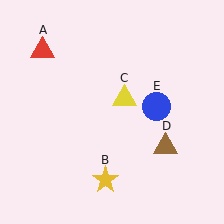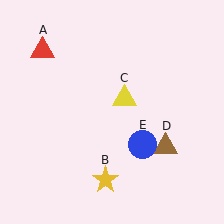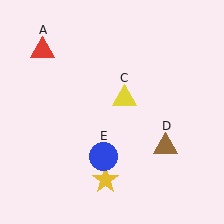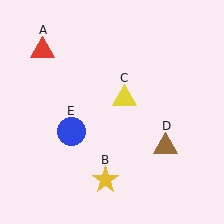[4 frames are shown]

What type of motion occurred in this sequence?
The blue circle (object E) rotated clockwise around the center of the scene.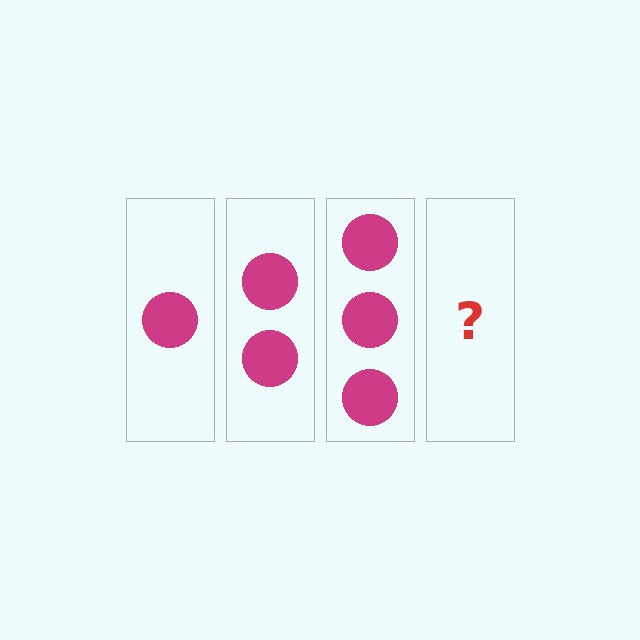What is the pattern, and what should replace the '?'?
The pattern is that each step adds one more circle. The '?' should be 4 circles.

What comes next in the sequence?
The next element should be 4 circles.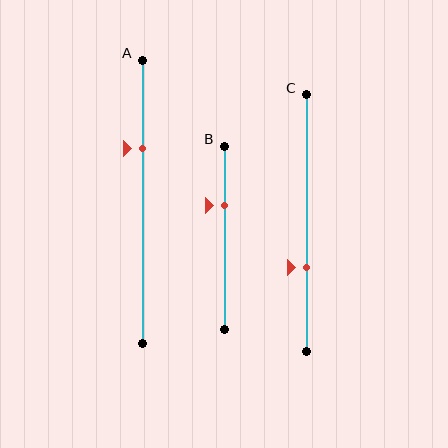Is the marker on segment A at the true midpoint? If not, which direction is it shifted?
No, the marker on segment A is shifted upward by about 19% of the segment length.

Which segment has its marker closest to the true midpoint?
Segment C has its marker closest to the true midpoint.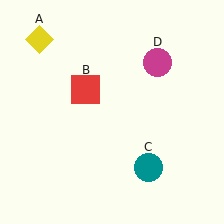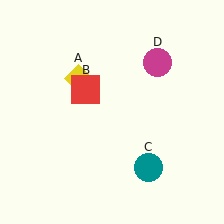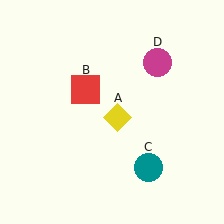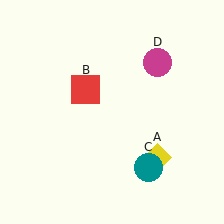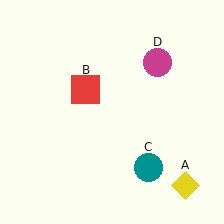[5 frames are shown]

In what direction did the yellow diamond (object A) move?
The yellow diamond (object A) moved down and to the right.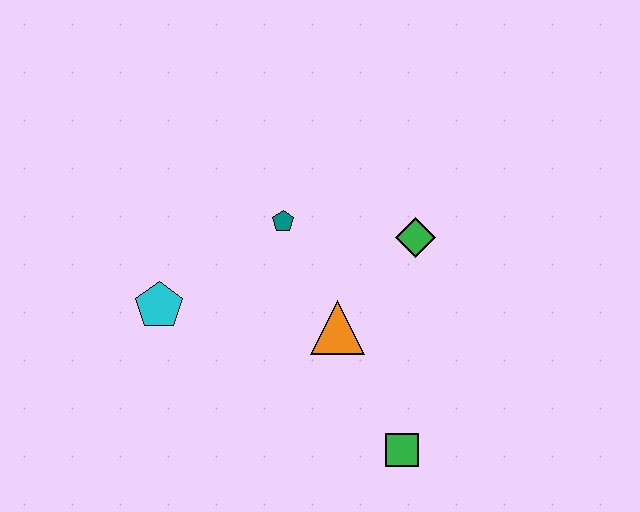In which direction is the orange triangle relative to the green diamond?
The orange triangle is below the green diamond.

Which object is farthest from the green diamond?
The cyan pentagon is farthest from the green diamond.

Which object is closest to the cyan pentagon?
The teal pentagon is closest to the cyan pentagon.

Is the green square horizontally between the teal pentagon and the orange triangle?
No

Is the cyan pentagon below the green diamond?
Yes